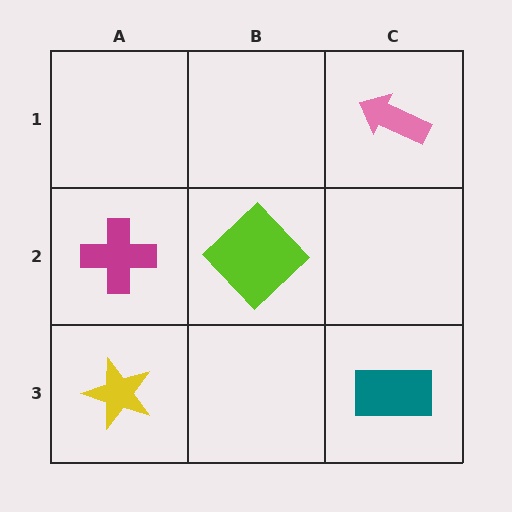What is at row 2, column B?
A lime diamond.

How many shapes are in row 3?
2 shapes.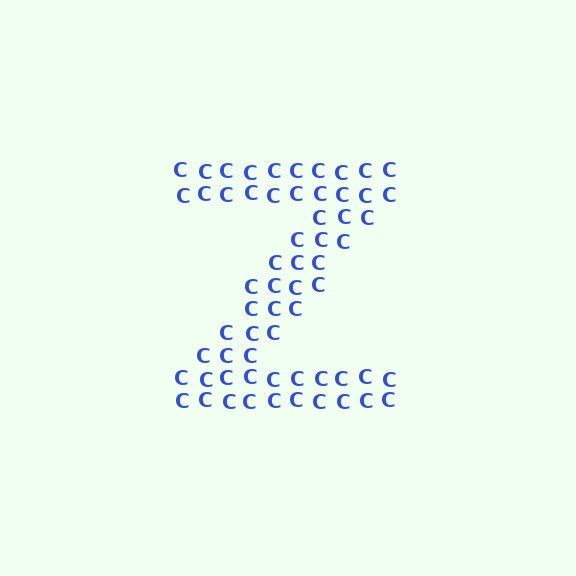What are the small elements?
The small elements are letter C's.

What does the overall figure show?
The overall figure shows the letter Z.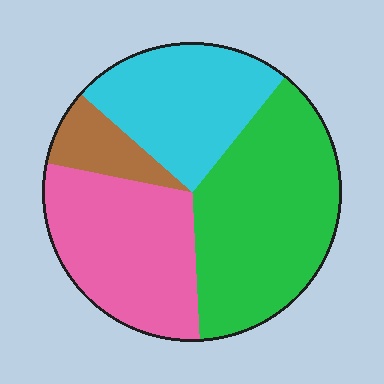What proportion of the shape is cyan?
Cyan covers roughly 25% of the shape.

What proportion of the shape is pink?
Pink covers around 30% of the shape.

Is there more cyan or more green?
Green.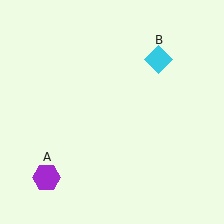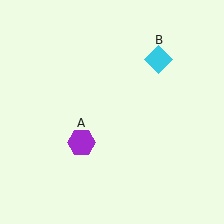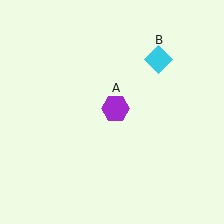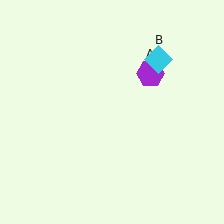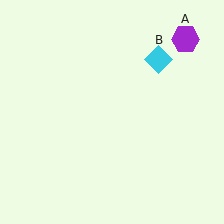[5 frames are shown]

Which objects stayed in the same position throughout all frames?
Cyan diamond (object B) remained stationary.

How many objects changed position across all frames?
1 object changed position: purple hexagon (object A).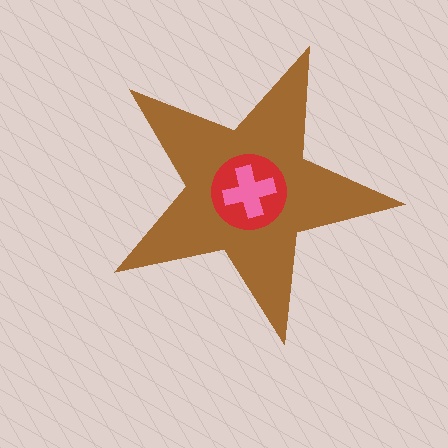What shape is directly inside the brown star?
The red circle.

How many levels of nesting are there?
3.